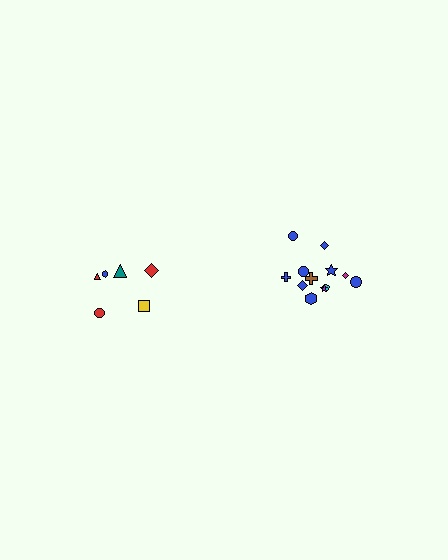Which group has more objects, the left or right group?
The right group.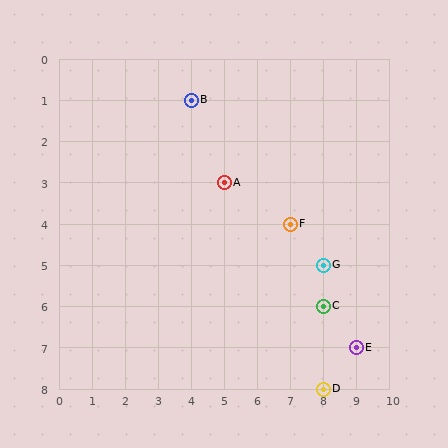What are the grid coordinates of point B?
Point B is at grid coordinates (4, 1).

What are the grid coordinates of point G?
Point G is at grid coordinates (8, 5).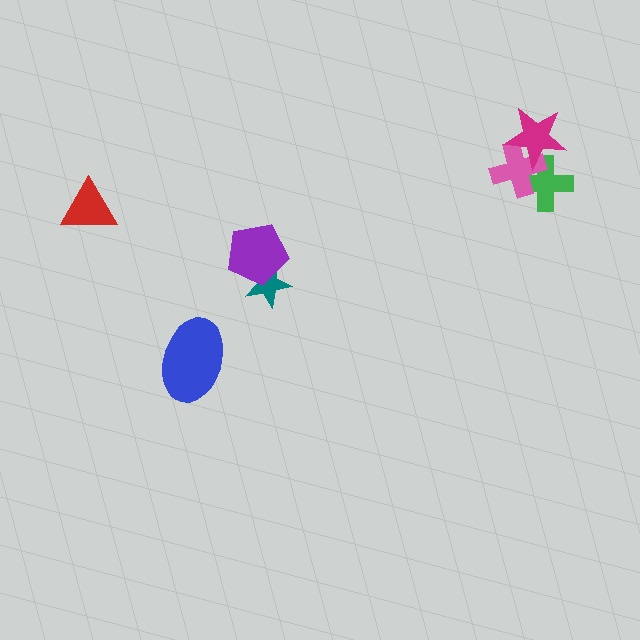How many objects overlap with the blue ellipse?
0 objects overlap with the blue ellipse.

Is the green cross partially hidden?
Yes, it is partially covered by another shape.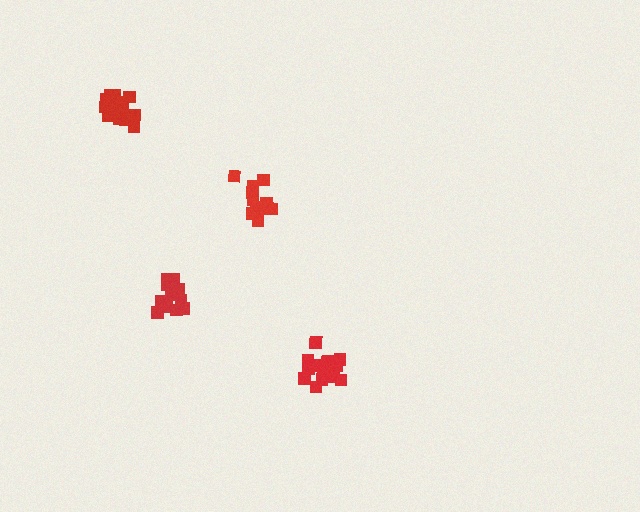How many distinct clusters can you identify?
There are 4 distinct clusters.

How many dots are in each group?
Group 1: 13 dots, Group 2: 15 dots, Group 3: 16 dots, Group 4: 16 dots (60 total).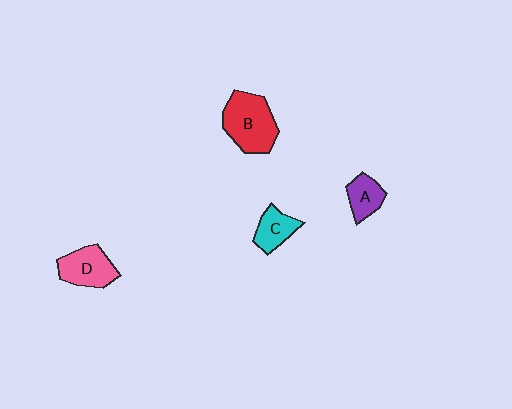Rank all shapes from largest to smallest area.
From largest to smallest: B (red), D (pink), C (cyan), A (purple).